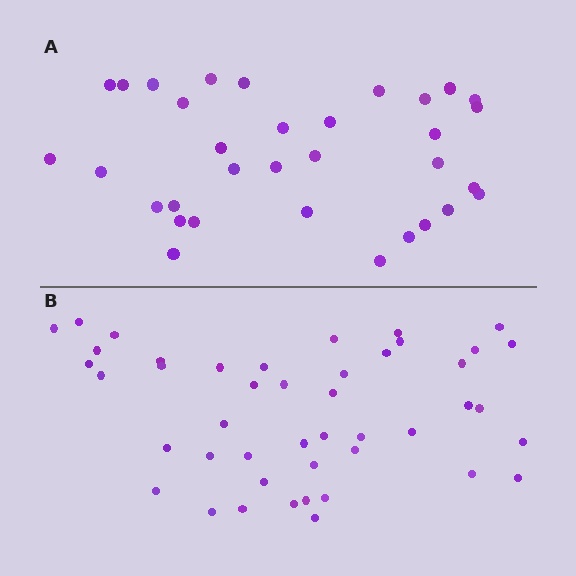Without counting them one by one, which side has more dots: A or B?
Region B (the bottom region) has more dots.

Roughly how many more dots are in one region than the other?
Region B has roughly 12 or so more dots than region A.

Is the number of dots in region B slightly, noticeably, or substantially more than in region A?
Region B has noticeably more, but not dramatically so. The ratio is roughly 1.4 to 1.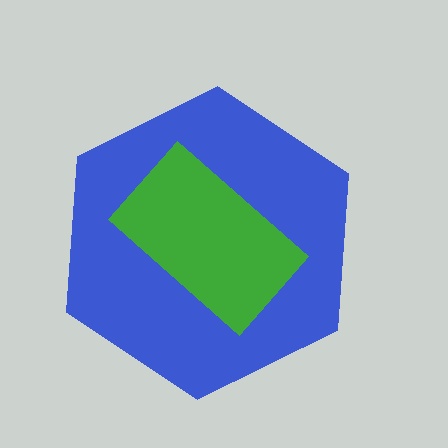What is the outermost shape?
The blue hexagon.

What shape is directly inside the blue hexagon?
The green rectangle.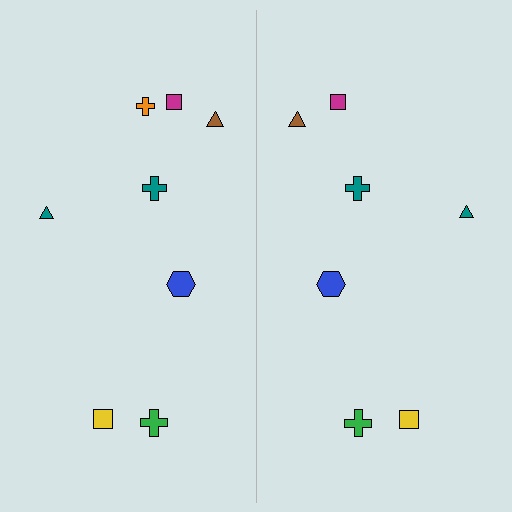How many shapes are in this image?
There are 15 shapes in this image.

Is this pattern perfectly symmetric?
No, the pattern is not perfectly symmetric. A orange cross is missing from the right side.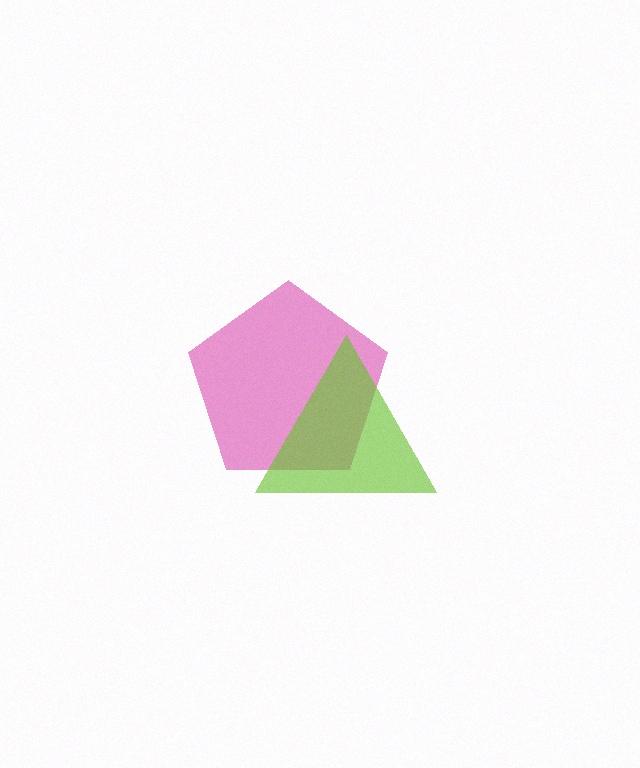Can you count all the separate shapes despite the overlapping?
Yes, there are 2 separate shapes.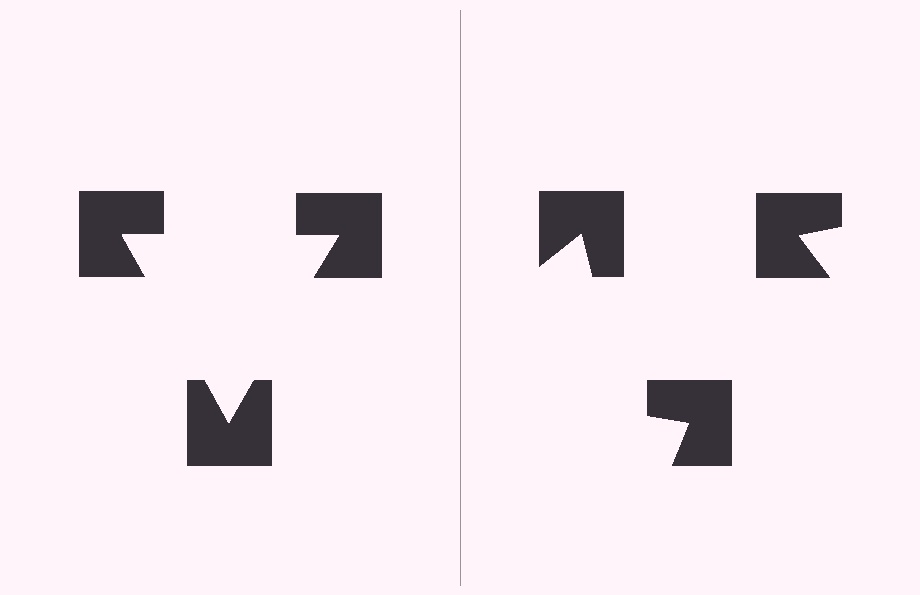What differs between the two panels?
The notched squares are positioned identically on both sides; only the wedge orientations differ. On the left they align to a triangle; on the right they are misaligned.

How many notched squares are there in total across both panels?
6 — 3 on each side.